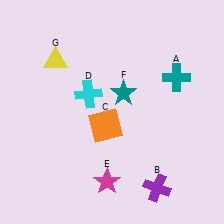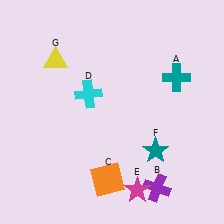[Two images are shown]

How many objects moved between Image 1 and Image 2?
3 objects moved between the two images.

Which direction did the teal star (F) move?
The teal star (F) moved down.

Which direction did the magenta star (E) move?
The magenta star (E) moved right.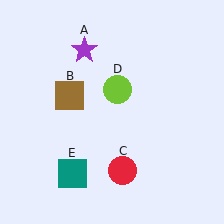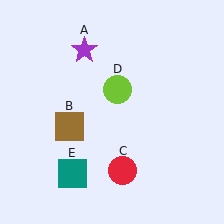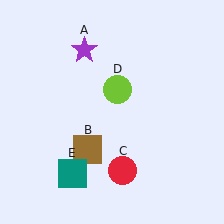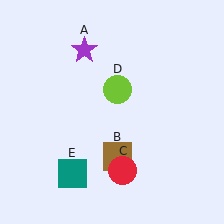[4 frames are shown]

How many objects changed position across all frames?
1 object changed position: brown square (object B).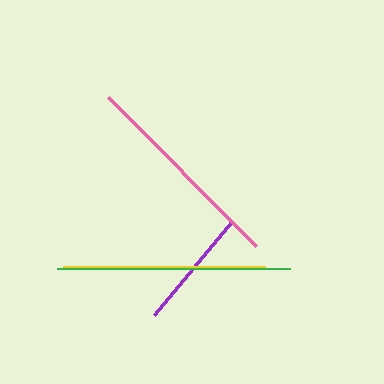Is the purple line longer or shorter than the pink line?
The pink line is longer than the purple line.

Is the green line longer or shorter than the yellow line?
The green line is longer than the yellow line.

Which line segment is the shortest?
The purple line is the shortest at approximately 122 pixels.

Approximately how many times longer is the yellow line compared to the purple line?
The yellow line is approximately 1.7 times the length of the purple line.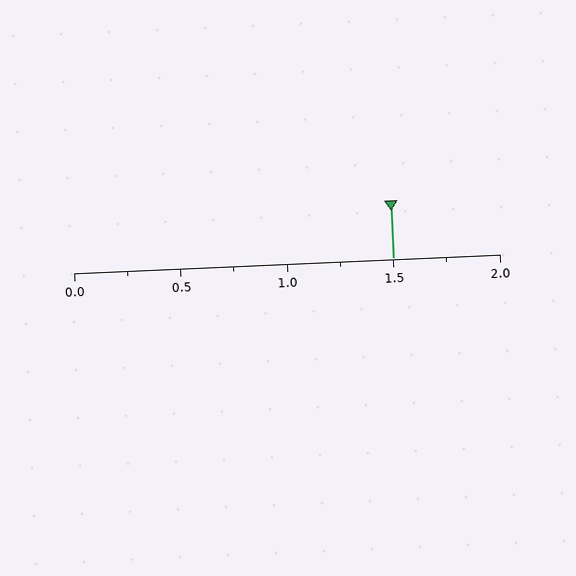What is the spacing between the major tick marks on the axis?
The major ticks are spaced 0.5 apart.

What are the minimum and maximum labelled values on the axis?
The axis runs from 0.0 to 2.0.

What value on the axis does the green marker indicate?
The marker indicates approximately 1.5.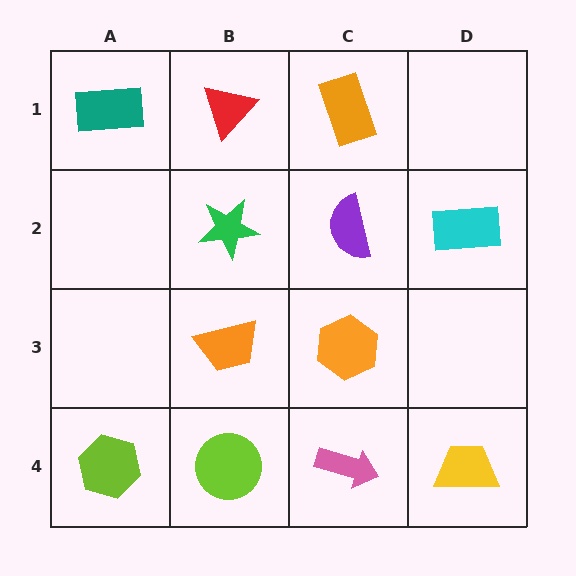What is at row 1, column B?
A red triangle.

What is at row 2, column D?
A cyan rectangle.